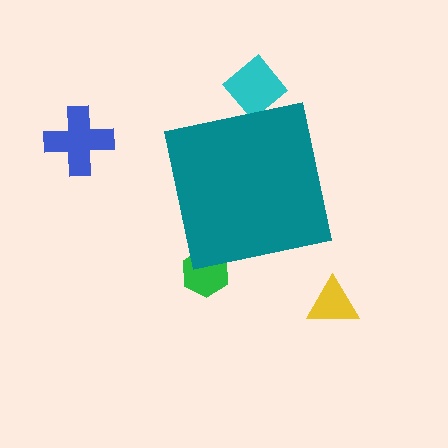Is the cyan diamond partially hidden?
Yes, the cyan diamond is partially hidden behind the teal square.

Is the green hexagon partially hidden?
Yes, the green hexagon is partially hidden behind the teal square.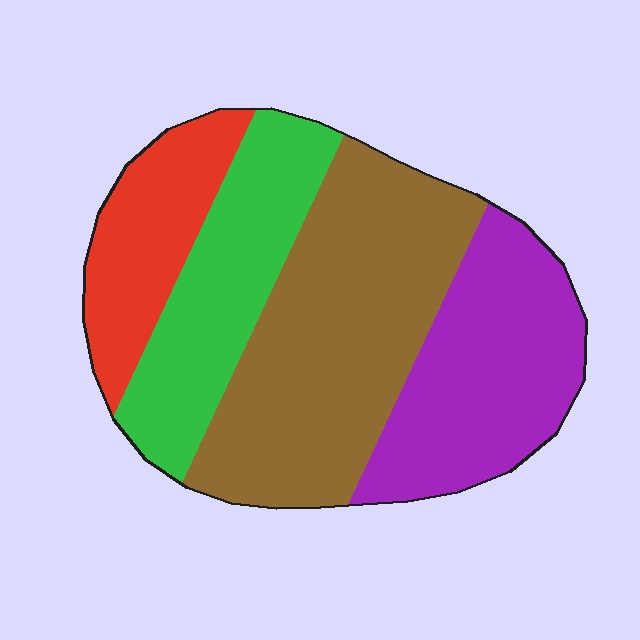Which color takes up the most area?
Brown, at roughly 40%.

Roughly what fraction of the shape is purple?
Purple covers roughly 25% of the shape.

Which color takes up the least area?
Red, at roughly 15%.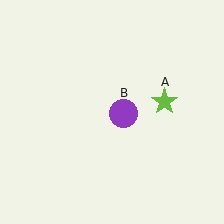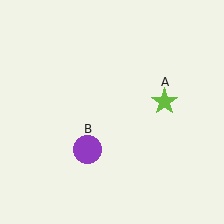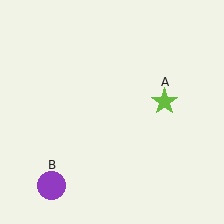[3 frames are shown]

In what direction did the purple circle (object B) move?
The purple circle (object B) moved down and to the left.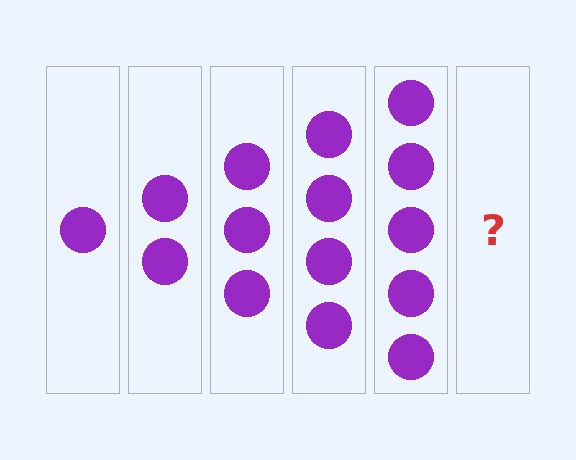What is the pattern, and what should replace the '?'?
The pattern is that each step adds one more circle. The '?' should be 6 circles.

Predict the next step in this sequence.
The next step is 6 circles.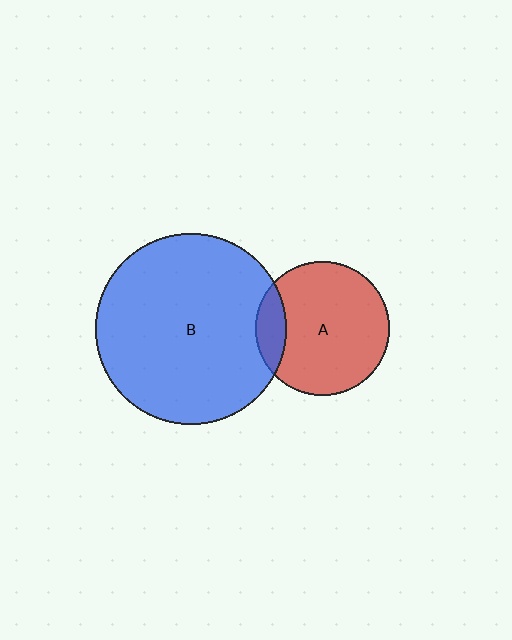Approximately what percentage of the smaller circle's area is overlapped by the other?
Approximately 15%.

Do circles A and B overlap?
Yes.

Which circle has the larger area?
Circle B (blue).